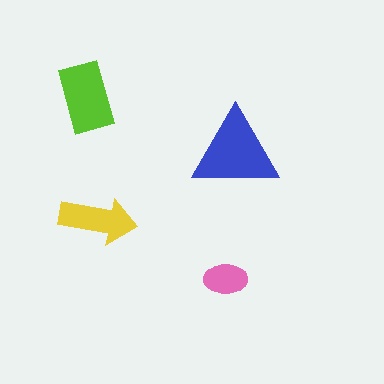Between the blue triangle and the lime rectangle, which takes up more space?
The blue triangle.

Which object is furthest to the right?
The blue triangle is rightmost.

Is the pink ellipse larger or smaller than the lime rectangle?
Smaller.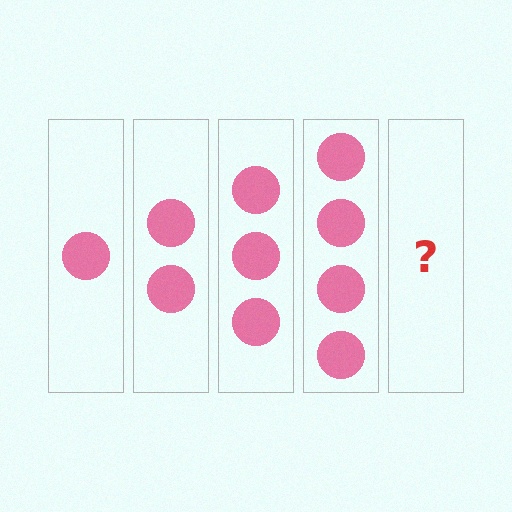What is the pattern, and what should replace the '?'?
The pattern is that each step adds one more circle. The '?' should be 5 circles.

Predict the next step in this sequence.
The next step is 5 circles.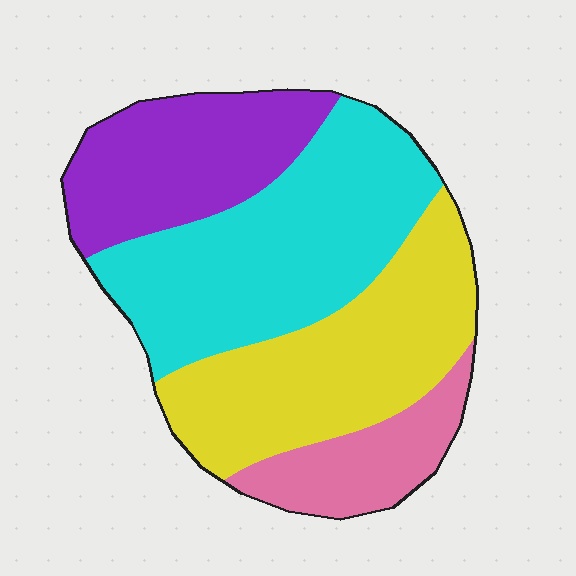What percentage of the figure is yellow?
Yellow takes up between a quarter and a half of the figure.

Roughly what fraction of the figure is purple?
Purple takes up about one fifth (1/5) of the figure.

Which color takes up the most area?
Cyan, at roughly 35%.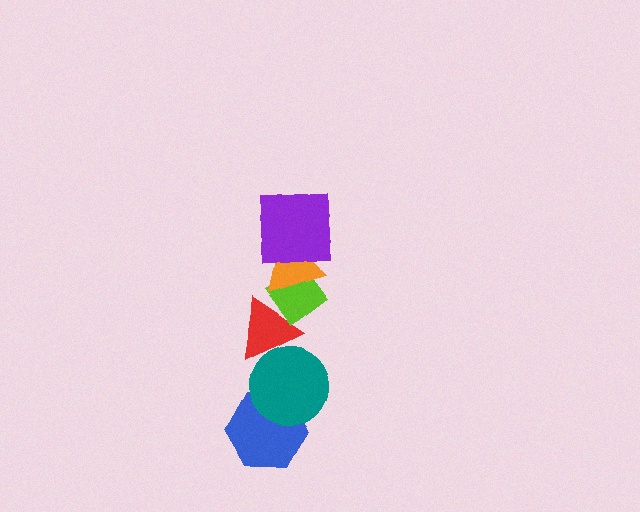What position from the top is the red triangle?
The red triangle is 4th from the top.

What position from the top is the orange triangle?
The orange triangle is 2nd from the top.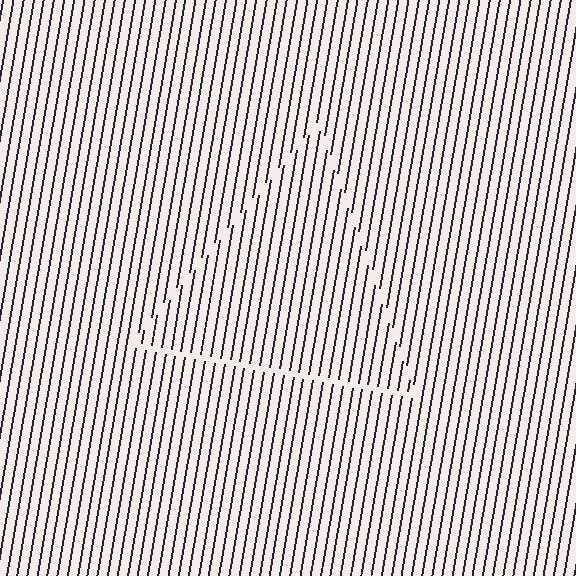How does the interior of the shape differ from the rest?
The interior of the shape contains the same grating, shifted by half a period — the contour is defined by the phase discontinuity where line-ends from the inner and outer gratings abut.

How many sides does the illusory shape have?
3 sides — the line-ends trace a triangle.